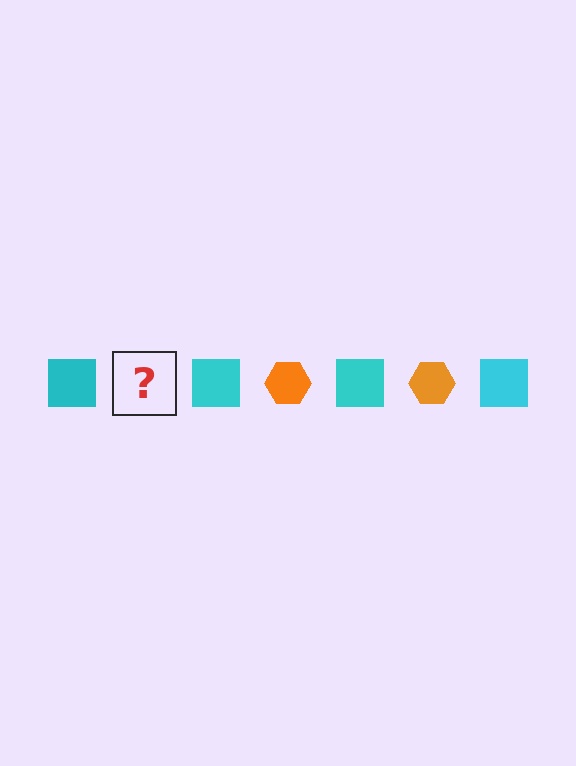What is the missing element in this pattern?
The missing element is an orange hexagon.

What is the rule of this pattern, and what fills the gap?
The rule is that the pattern alternates between cyan square and orange hexagon. The gap should be filled with an orange hexagon.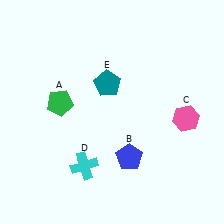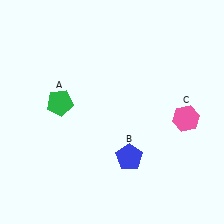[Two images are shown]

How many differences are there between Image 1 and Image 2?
There are 2 differences between the two images.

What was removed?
The teal pentagon (E), the cyan cross (D) were removed in Image 2.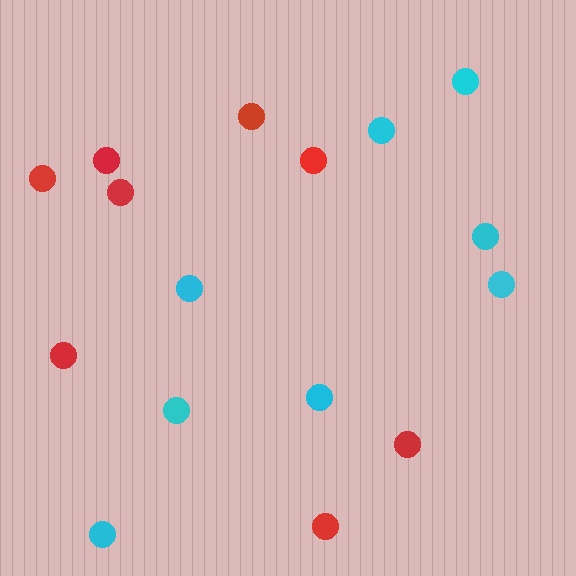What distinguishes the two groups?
There are 2 groups: one group of cyan circles (8) and one group of red circles (8).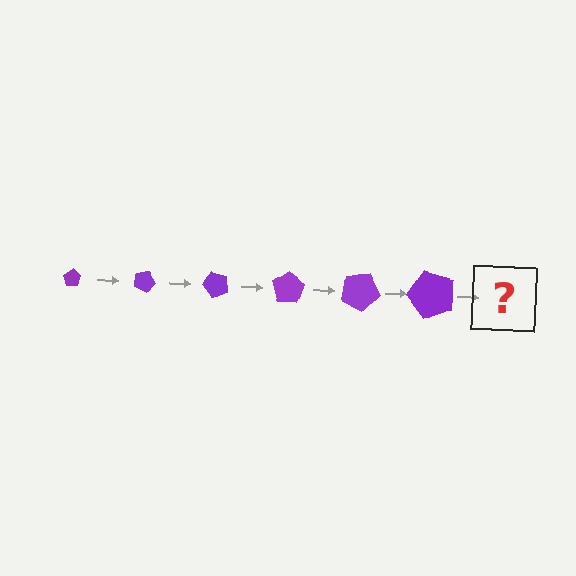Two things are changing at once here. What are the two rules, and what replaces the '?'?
The two rules are that the pentagon grows larger each step and it rotates 25 degrees each step. The '?' should be a pentagon, larger than the previous one and rotated 150 degrees from the start.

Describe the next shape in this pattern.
It should be a pentagon, larger than the previous one and rotated 150 degrees from the start.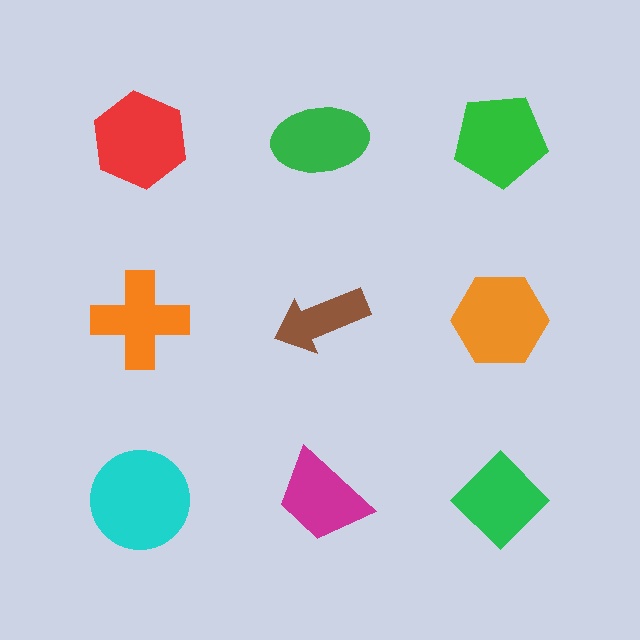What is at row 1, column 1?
A red hexagon.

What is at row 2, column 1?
An orange cross.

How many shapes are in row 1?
3 shapes.